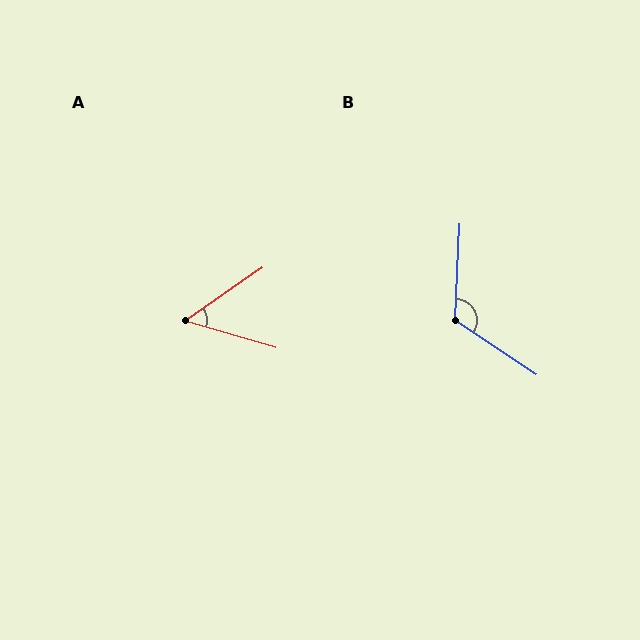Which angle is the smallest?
A, at approximately 51 degrees.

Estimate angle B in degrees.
Approximately 121 degrees.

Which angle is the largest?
B, at approximately 121 degrees.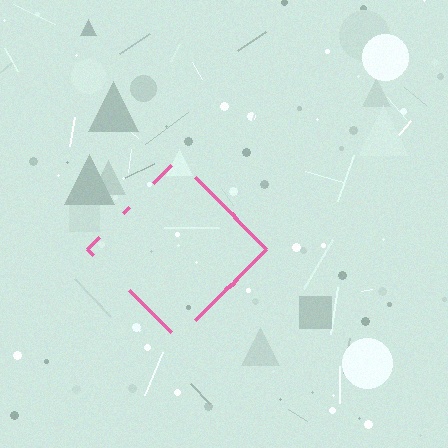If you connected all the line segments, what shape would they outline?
They would outline a diamond.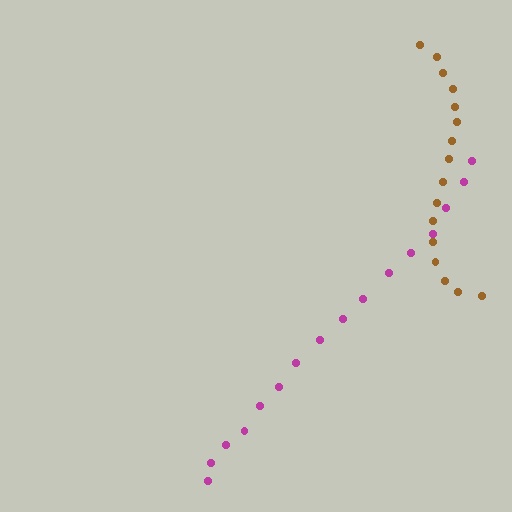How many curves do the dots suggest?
There are 2 distinct paths.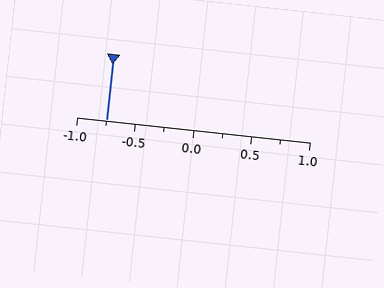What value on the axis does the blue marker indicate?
The marker indicates approximately -0.75.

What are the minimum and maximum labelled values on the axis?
The axis runs from -1.0 to 1.0.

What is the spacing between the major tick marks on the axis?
The major ticks are spaced 0.5 apart.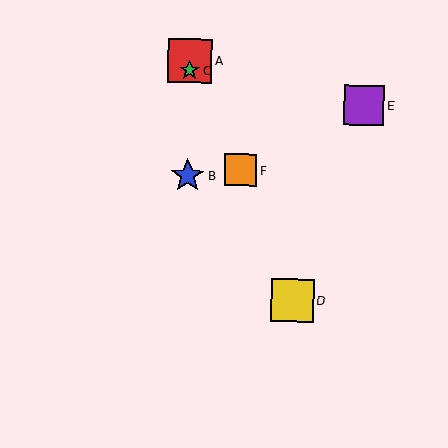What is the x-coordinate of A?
Object A is at x≈190.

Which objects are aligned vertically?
Objects A, B, C are aligned vertically.